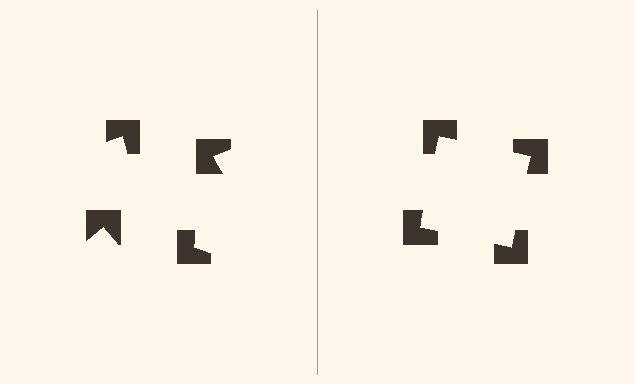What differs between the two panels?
The notched squares are positioned identically on both sides; only the wedge orientations differ. On the right they align to a square; on the left they are misaligned.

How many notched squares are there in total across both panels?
8 — 4 on each side.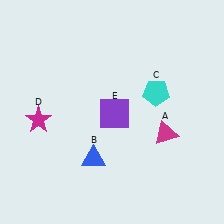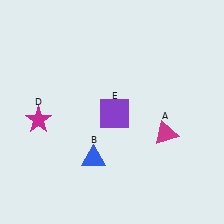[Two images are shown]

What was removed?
The cyan pentagon (C) was removed in Image 2.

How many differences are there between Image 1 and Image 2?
There is 1 difference between the two images.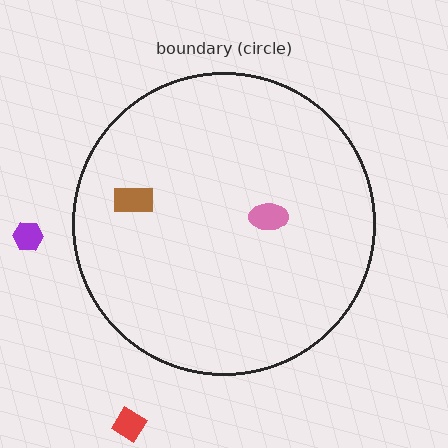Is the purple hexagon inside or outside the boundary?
Outside.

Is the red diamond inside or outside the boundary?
Outside.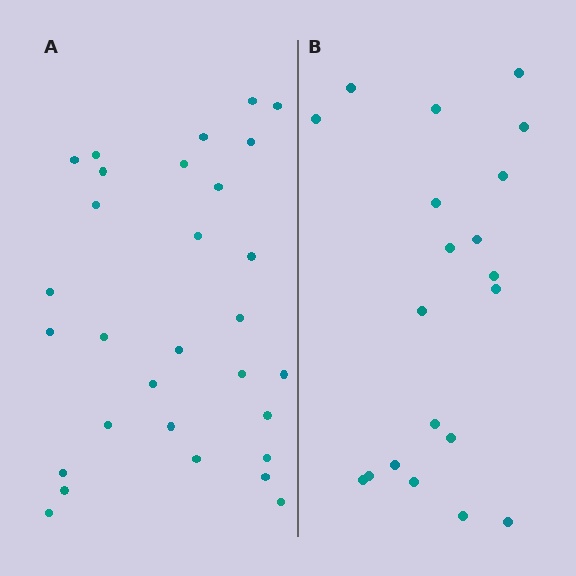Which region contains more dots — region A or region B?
Region A (the left region) has more dots.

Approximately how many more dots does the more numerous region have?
Region A has roughly 10 or so more dots than region B.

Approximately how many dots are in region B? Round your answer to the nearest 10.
About 20 dots.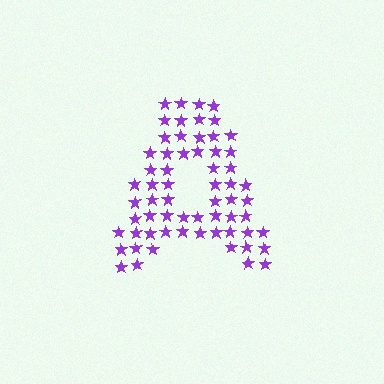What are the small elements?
The small elements are stars.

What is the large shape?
The large shape is the letter A.